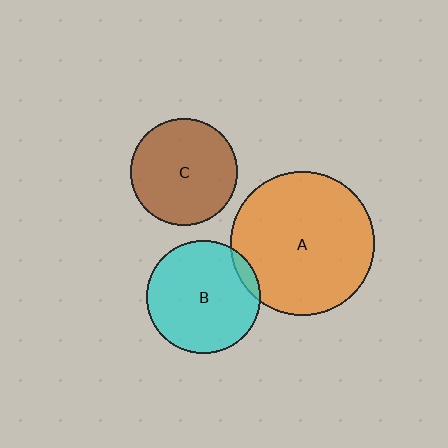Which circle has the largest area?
Circle A (orange).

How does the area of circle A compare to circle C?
Approximately 1.8 times.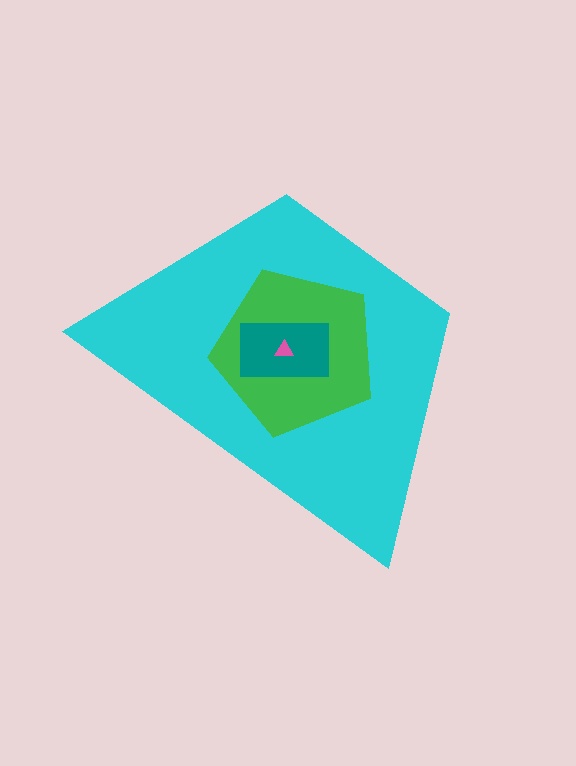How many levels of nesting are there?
4.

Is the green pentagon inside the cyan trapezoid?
Yes.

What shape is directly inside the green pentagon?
The teal rectangle.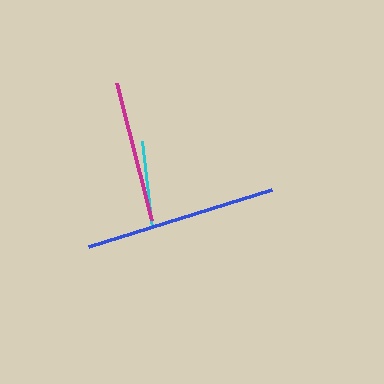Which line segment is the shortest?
The cyan line is the shortest at approximately 88 pixels.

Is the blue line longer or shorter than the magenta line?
The blue line is longer than the magenta line.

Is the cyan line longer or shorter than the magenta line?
The magenta line is longer than the cyan line.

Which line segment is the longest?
The blue line is the longest at approximately 191 pixels.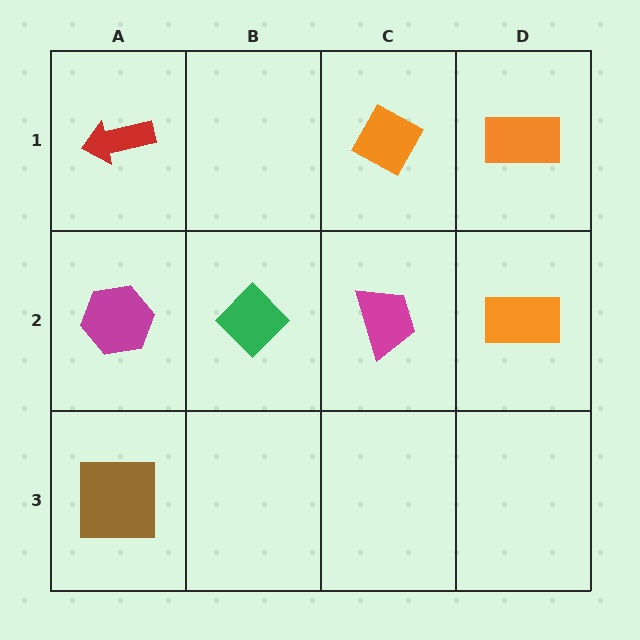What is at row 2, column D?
An orange rectangle.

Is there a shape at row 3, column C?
No, that cell is empty.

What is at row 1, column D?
An orange rectangle.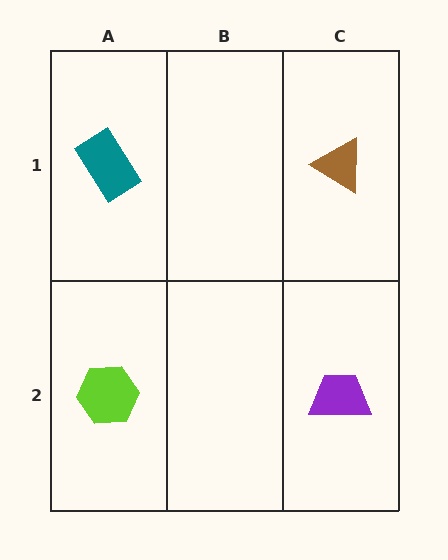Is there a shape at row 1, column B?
No, that cell is empty.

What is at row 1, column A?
A teal rectangle.